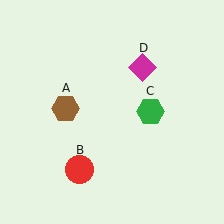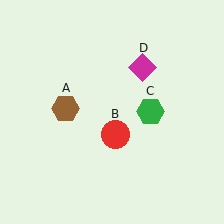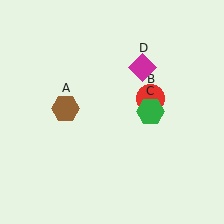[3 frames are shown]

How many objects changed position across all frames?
1 object changed position: red circle (object B).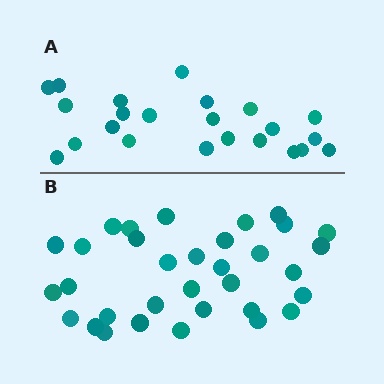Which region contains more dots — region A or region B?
Region B (the bottom region) has more dots.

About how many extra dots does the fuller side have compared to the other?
Region B has roughly 10 or so more dots than region A.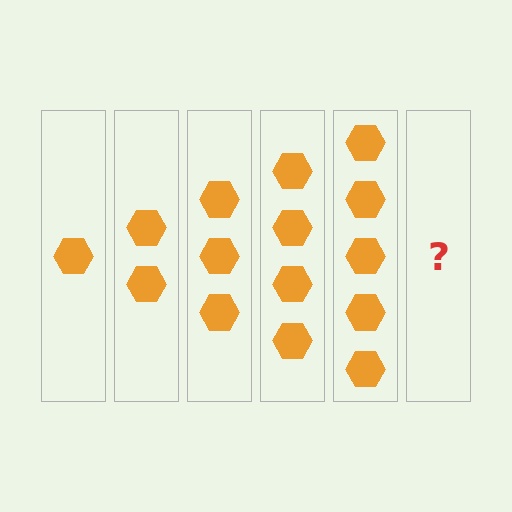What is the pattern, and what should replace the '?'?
The pattern is that each step adds one more hexagon. The '?' should be 6 hexagons.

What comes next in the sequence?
The next element should be 6 hexagons.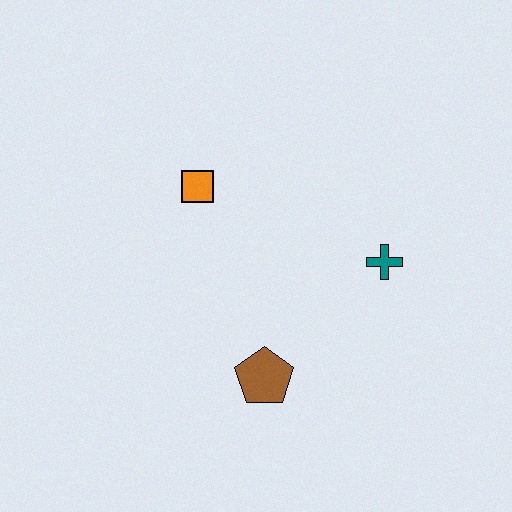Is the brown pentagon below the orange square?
Yes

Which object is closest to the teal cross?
The brown pentagon is closest to the teal cross.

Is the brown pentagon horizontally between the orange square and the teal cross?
Yes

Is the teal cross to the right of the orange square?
Yes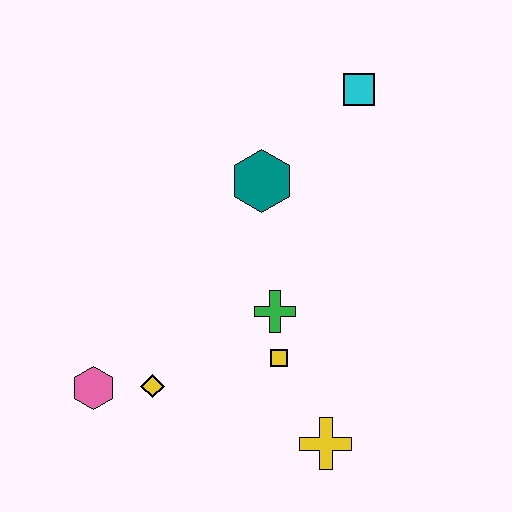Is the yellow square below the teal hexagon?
Yes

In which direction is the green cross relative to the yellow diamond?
The green cross is to the right of the yellow diamond.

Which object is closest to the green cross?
The yellow square is closest to the green cross.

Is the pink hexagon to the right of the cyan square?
No